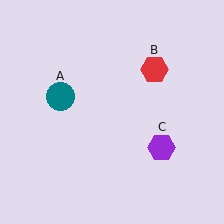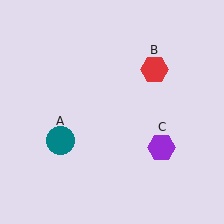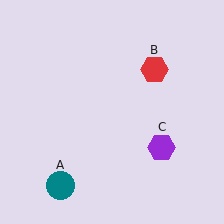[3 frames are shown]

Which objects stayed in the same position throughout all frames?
Red hexagon (object B) and purple hexagon (object C) remained stationary.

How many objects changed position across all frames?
1 object changed position: teal circle (object A).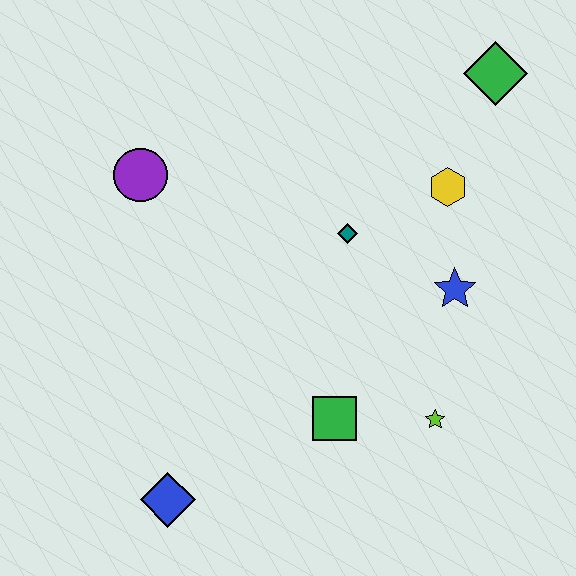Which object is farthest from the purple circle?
The lime star is farthest from the purple circle.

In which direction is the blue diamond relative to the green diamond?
The blue diamond is below the green diamond.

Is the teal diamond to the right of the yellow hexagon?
No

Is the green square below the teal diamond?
Yes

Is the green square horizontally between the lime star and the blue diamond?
Yes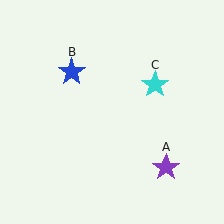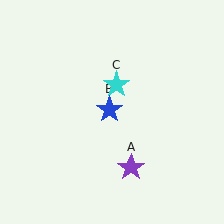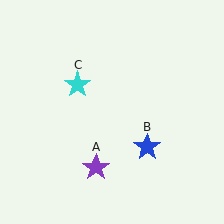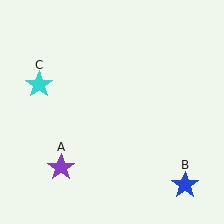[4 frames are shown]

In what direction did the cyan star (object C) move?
The cyan star (object C) moved left.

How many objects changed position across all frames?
3 objects changed position: purple star (object A), blue star (object B), cyan star (object C).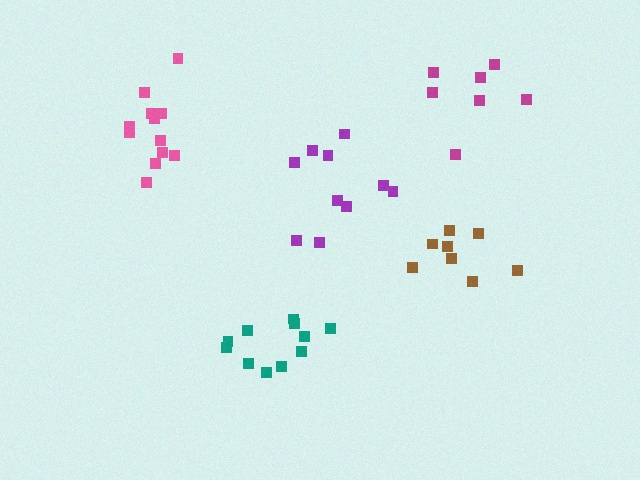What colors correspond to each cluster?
The clusters are colored: teal, magenta, brown, pink, purple.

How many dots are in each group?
Group 1: 11 dots, Group 2: 7 dots, Group 3: 8 dots, Group 4: 12 dots, Group 5: 10 dots (48 total).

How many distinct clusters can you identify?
There are 5 distinct clusters.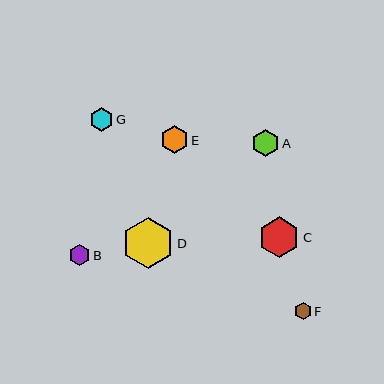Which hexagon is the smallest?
Hexagon F is the smallest with a size of approximately 16 pixels.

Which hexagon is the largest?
Hexagon D is the largest with a size of approximately 52 pixels.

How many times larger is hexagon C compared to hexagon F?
Hexagon C is approximately 2.5 times the size of hexagon F.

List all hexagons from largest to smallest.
From largest to smallest: D, C, E, A, G, B, F.